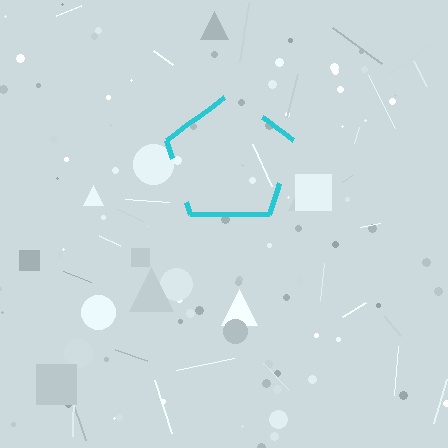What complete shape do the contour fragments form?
The contour fragments form a pentagon.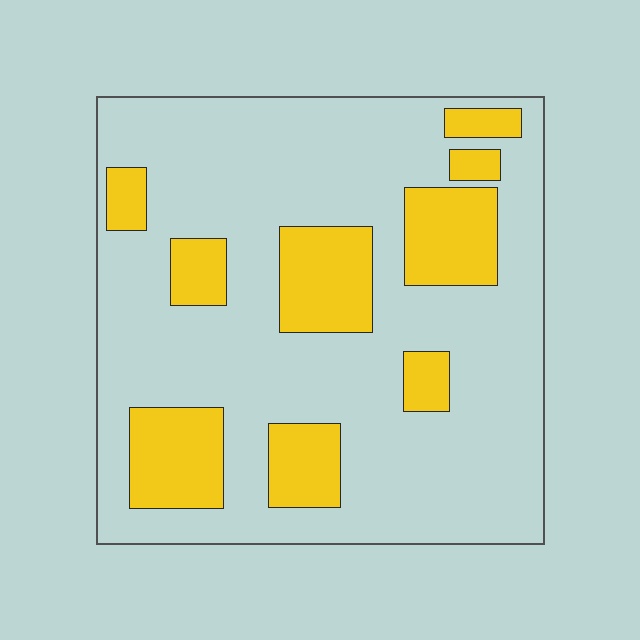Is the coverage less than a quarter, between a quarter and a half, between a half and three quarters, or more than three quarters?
Less than a quarter.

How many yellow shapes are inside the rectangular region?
9.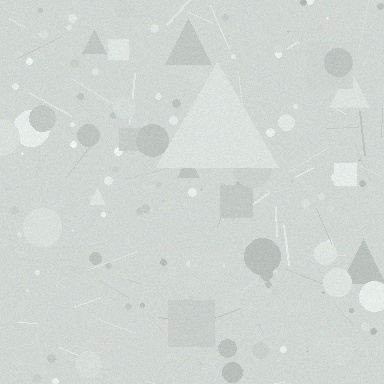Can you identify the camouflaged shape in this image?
The camouflaged shape is a triangle.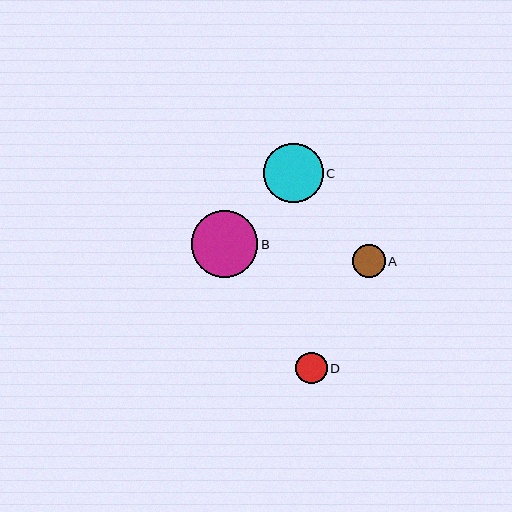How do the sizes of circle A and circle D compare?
Circle A and circle D are approximately the same size.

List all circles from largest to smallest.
From largest to smallest: B, C, A, D.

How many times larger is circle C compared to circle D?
Circle C is approximately 1.9 times the size of circle D.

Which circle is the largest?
Circle B is the largest with a size of approximately 67 pixels.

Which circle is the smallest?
Circle D is the smallest with a size of approximately 31 pixels.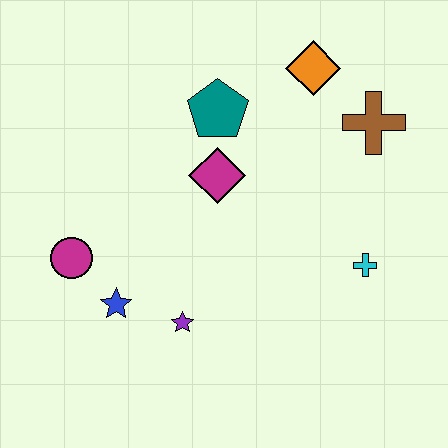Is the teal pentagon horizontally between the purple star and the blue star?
No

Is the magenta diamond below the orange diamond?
Yes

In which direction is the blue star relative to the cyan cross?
The blue star is to the left of the cyan cross.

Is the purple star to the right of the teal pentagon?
No